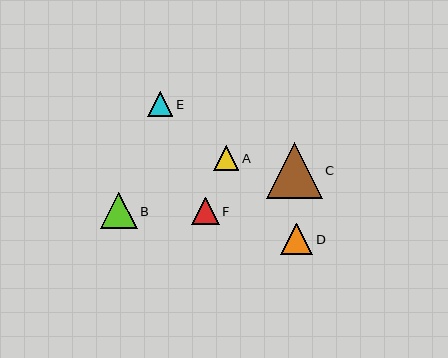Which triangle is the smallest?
Triangle A is the smallest with a size of approximately 25 pixels.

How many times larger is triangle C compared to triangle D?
Triangle C is approximately 1.8 times the size of triangle D.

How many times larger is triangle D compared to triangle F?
Triangle D is approximately 1.2 times the size of triangle F.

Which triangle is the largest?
Triangle C is the largest with a size of approximately 56 pixels.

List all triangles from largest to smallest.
From largest to smallest: C, B, D, F, E, A.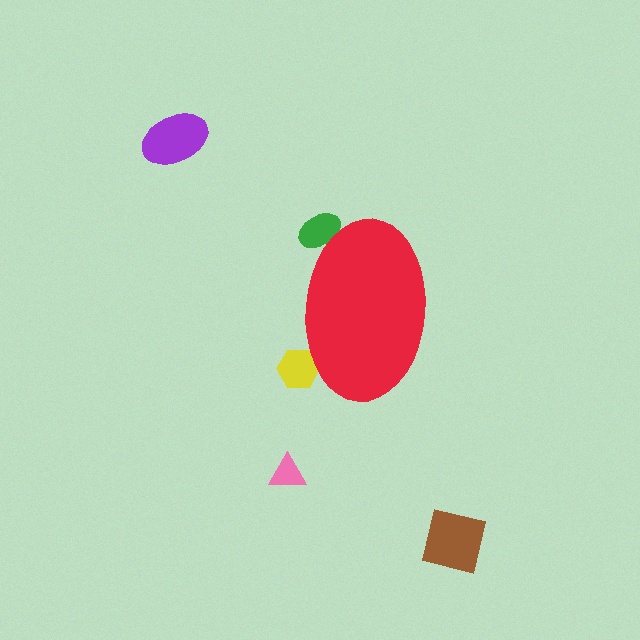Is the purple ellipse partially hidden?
No, the purple ellipse is fully visible.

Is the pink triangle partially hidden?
No, the pink triangle is fully visible.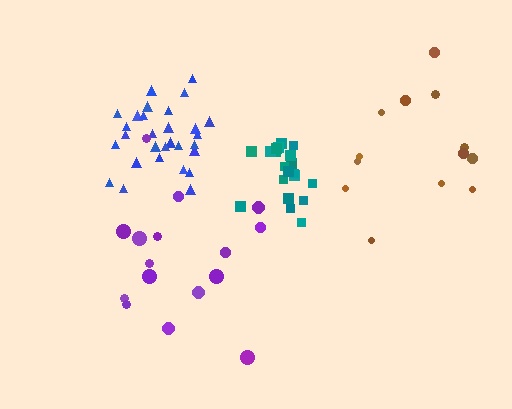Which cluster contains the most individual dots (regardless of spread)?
Blue (29).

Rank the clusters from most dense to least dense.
teal, blue, brown, purple.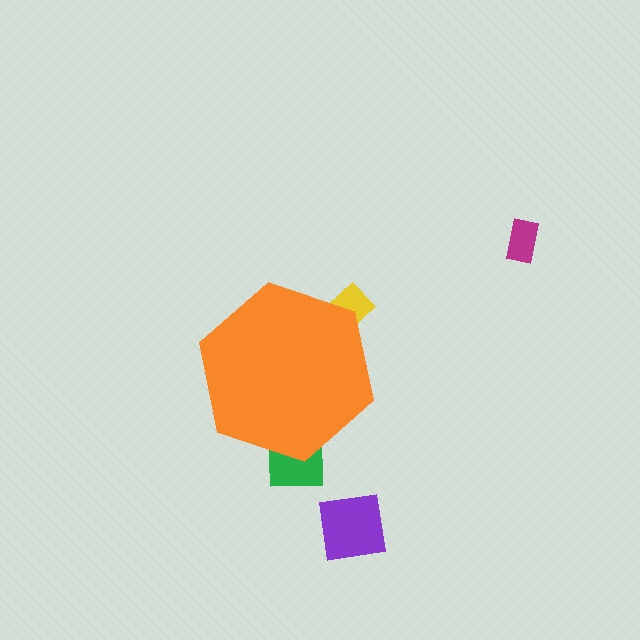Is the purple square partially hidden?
No, the purple square is fully visible.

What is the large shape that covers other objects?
An orange hexagon.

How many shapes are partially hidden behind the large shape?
2 shapes are partially hidden.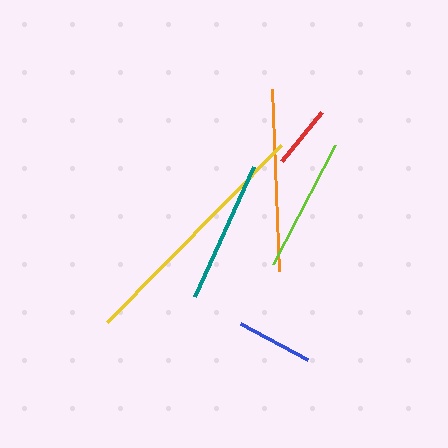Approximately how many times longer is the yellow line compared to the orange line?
The yellow line is approximately 1.4 times the length of the orange line.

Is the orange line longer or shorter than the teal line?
The orange line is longer than the teal line.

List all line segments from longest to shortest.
From longest to shortest: yellow, orange, teal, lime, blue, red.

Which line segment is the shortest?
The red line is the shortest at approximately 63 pixels.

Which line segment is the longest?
The yellow line is the longest at approximately 248 pixels.